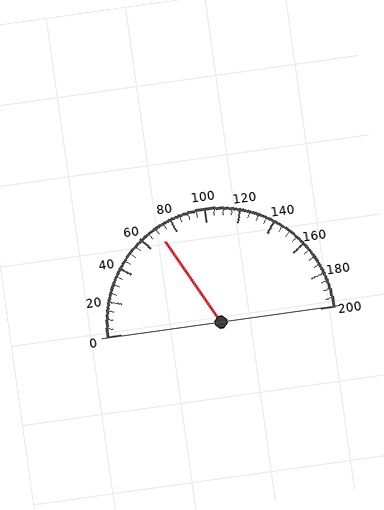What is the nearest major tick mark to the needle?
The nearest major tick mark is 80.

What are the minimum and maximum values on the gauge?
The gauge ranges from 0 to 200.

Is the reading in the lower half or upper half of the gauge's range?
The reading is in the lower half of the range (0 to 200).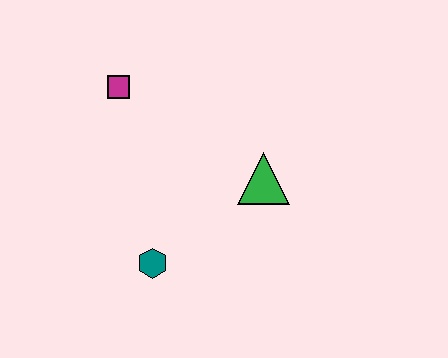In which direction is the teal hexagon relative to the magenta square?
The teal hexagon is below the magenta square.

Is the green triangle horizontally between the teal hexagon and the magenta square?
No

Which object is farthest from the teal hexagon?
The magenta square is farthest from the teal hexagon.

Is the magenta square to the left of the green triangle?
Yes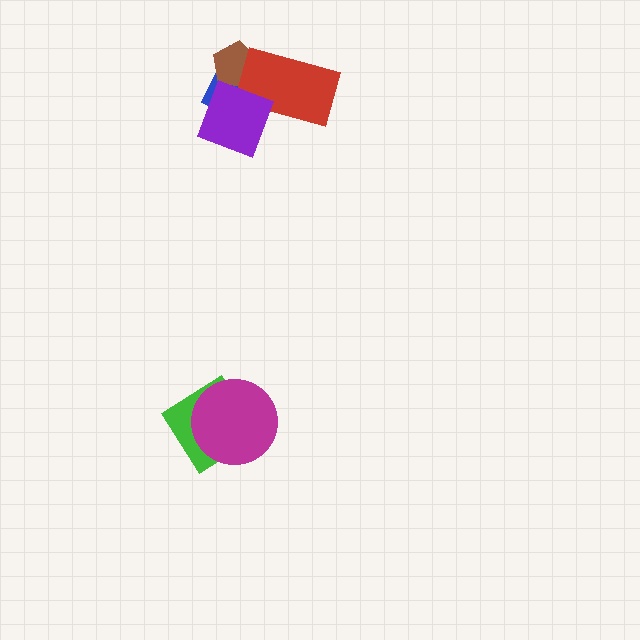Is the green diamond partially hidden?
Yes, it is partially covered by another shape.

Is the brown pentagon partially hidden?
Yes, it is partially covered by another shape.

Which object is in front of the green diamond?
The magenta circle is in front of the green diamond.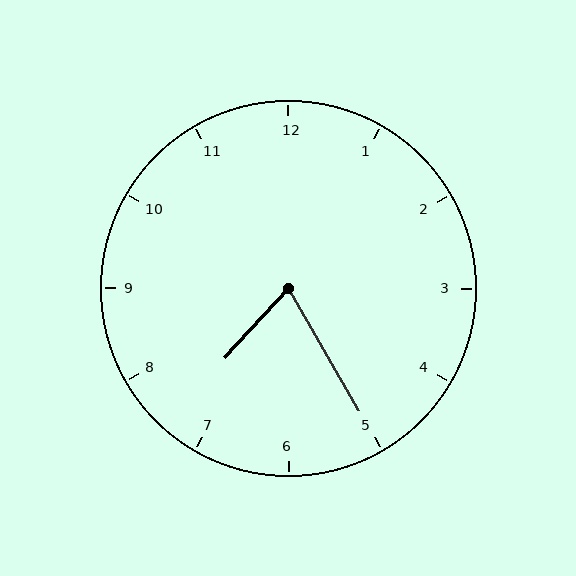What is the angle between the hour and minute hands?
Approximately 72 degrees.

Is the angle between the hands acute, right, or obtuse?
It is acute.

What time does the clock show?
7:25.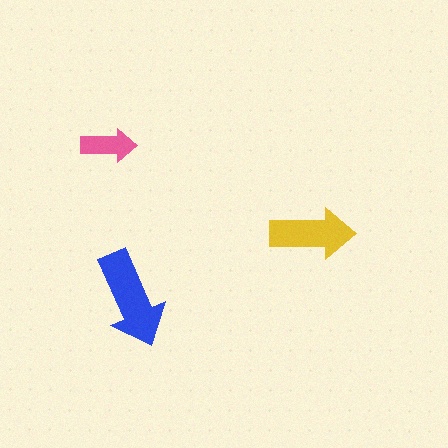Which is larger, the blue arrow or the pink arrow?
The blue one.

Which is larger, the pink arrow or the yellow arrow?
The yellow one.